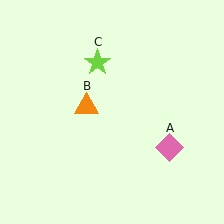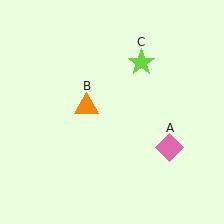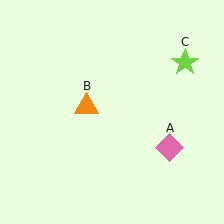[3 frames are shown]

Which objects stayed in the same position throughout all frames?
Pink diamond (object A) and orange triangle (object B) remained stationary.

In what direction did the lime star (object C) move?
The lime star (object C) moved right.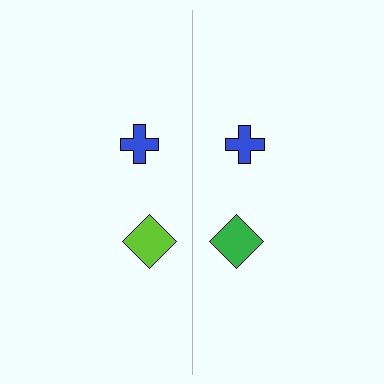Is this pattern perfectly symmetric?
No, the pattern is not perfectly symmetric. The green diamond on the right side breaks the symmetry — its mirror counterpart is lime.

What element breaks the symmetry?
The green diamond on the right side breaks the symmetry — its mirror counterpart is lime.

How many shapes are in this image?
There are 4 shapes in this image.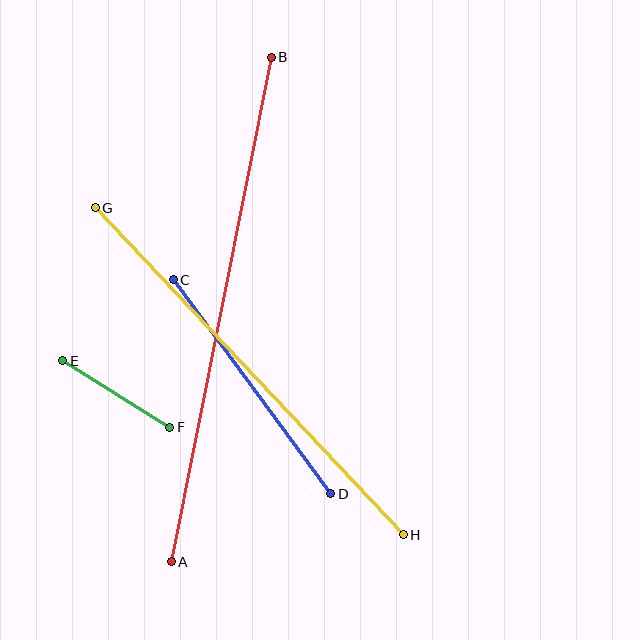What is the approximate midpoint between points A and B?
The midpoint is at approximately (221, 309) pixels.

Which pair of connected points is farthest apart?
Points A and B are farthest apart.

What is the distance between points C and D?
The distance is approximately 266 pixels.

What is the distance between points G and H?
The distance is approximately 449 pixels.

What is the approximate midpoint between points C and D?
The midpoint is at approximately (252, 387) pixels.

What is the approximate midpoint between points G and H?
The midpoint is at approximately (249, 371) pixels.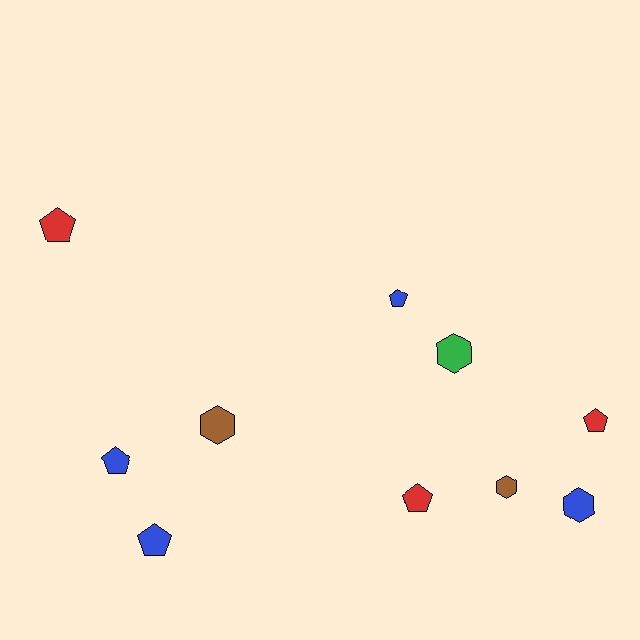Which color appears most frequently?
Blue, with 4 objects.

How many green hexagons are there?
There is 1 green hexagon.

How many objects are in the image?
There are 10 objects.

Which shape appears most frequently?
Pentagon, with 6 objects.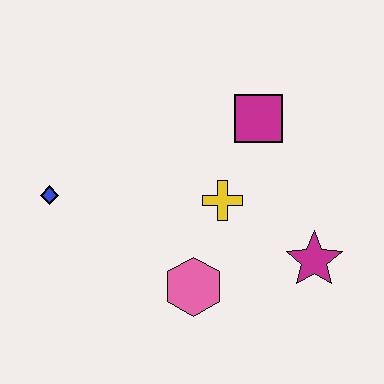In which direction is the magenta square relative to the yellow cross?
The magenta square is above the yellow cross.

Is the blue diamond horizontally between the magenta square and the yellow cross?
No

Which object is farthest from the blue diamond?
The magenta star is farthest from the blue diamond.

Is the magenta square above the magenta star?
Yes